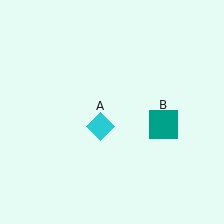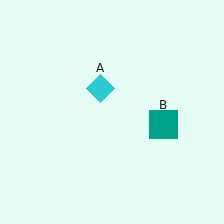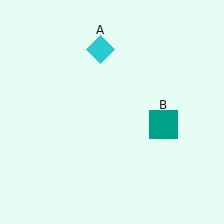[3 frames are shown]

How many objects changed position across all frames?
1 object changed position: cyan diamond (object A).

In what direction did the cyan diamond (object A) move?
The cyan diamond (object A) moved up.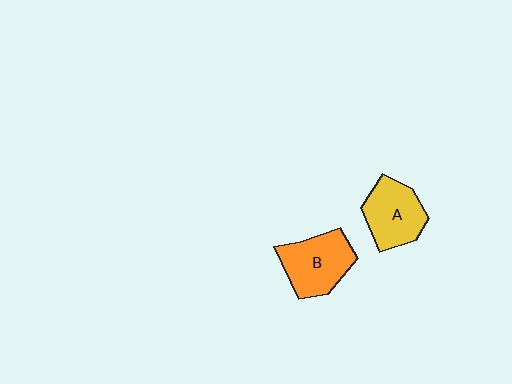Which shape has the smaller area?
Shape A (yellow).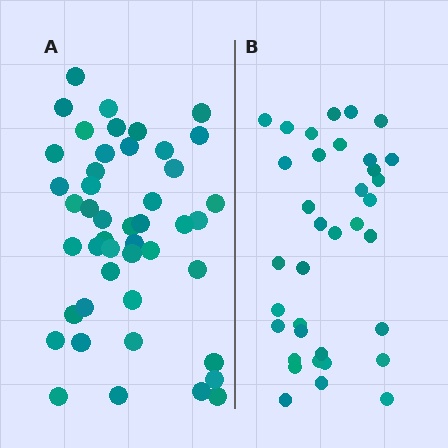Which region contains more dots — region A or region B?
Region A (the left region) has more dots.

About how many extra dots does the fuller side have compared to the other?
Region A has roughly 10 or so more dots than region B.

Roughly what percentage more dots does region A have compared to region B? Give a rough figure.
About 30% more.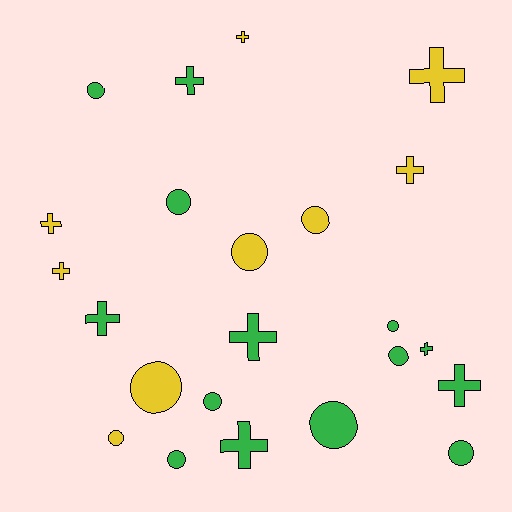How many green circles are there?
There are 8 green circles.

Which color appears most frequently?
Green, with 14 objects.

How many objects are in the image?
There are 23 objects.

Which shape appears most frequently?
Circle, with 12 objects.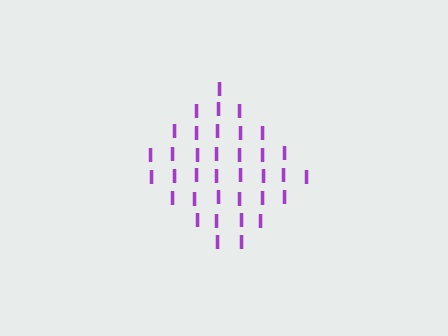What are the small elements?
The small elements are letter I's.